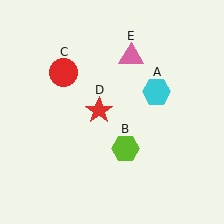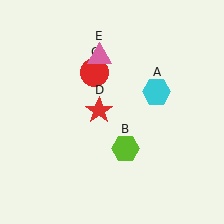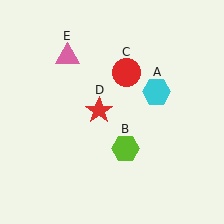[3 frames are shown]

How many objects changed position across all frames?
2 objects changed position: red circle (object C), pink triangle (object E).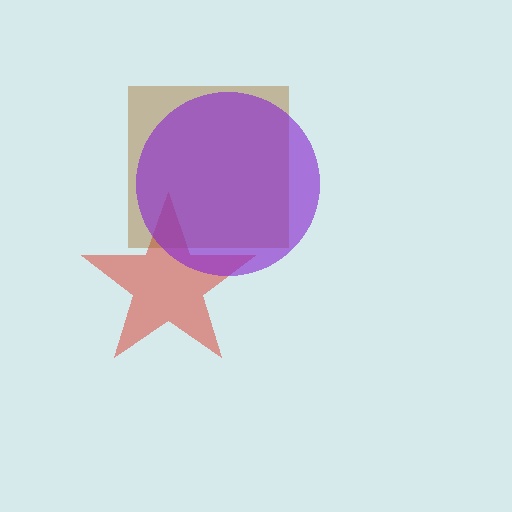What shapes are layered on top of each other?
The layered shapes are: a red star, a brown square, a purple circle.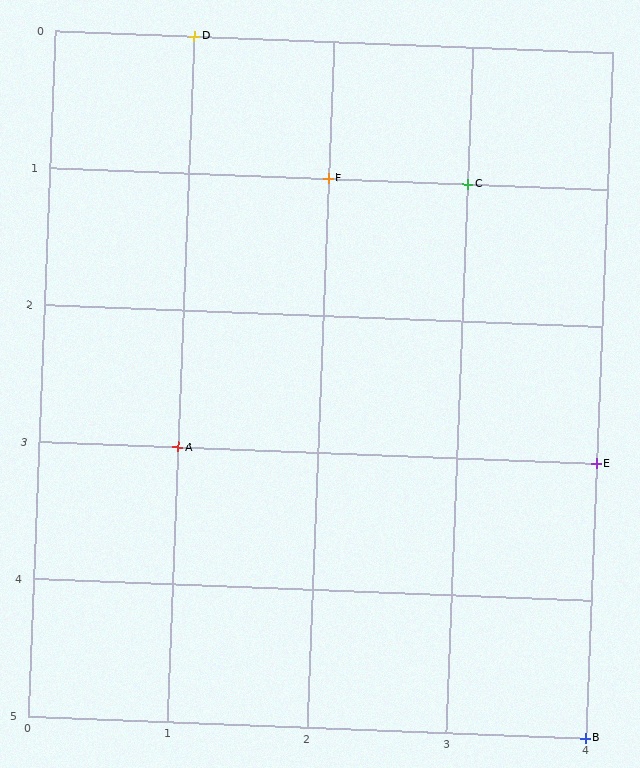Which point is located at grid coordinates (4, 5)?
Point B is at (4, 5).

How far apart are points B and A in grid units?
Points B and A are 3 columns and 2 rows apart (about 3.6 grid units diagonally).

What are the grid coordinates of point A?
Point A is at grid coordinates (1, 3).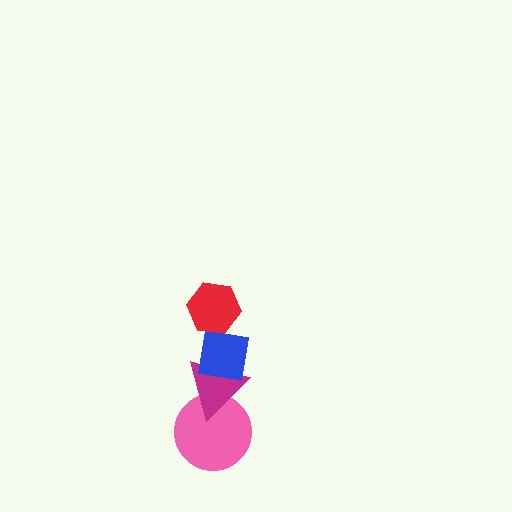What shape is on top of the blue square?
The red hexagon is on top of the blue square.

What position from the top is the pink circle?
The pink circle is 4th from the top.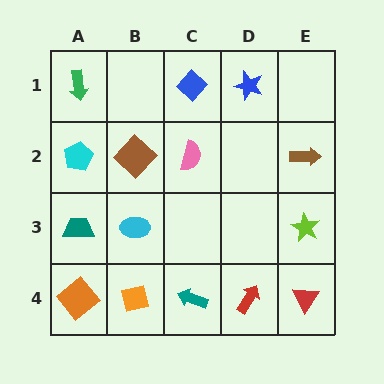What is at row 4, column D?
A red arrow.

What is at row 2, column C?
A pink semicircle.